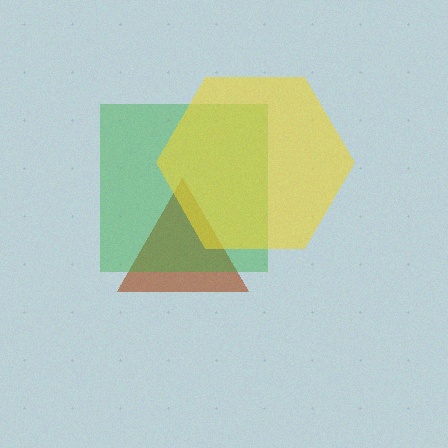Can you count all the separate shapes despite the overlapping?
Yes, there are 3 separate shapes.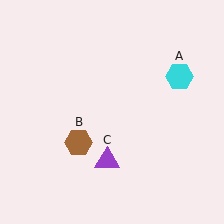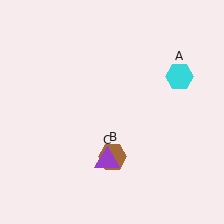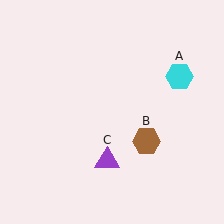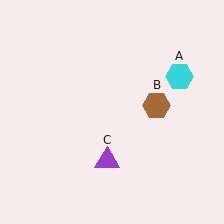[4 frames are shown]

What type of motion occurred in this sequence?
The brown hexagon (object B) rotated counterclockwise around the center of the scene.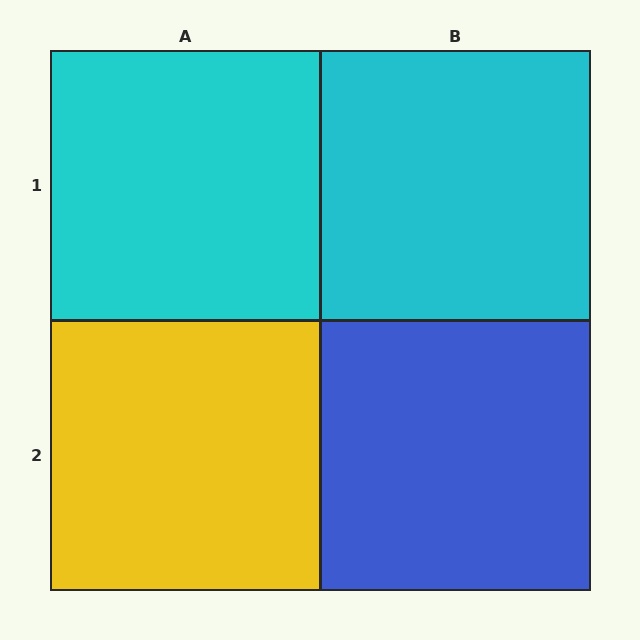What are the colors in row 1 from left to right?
Cyan, cyan.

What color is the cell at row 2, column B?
Blue.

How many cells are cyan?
2 cells are cyan.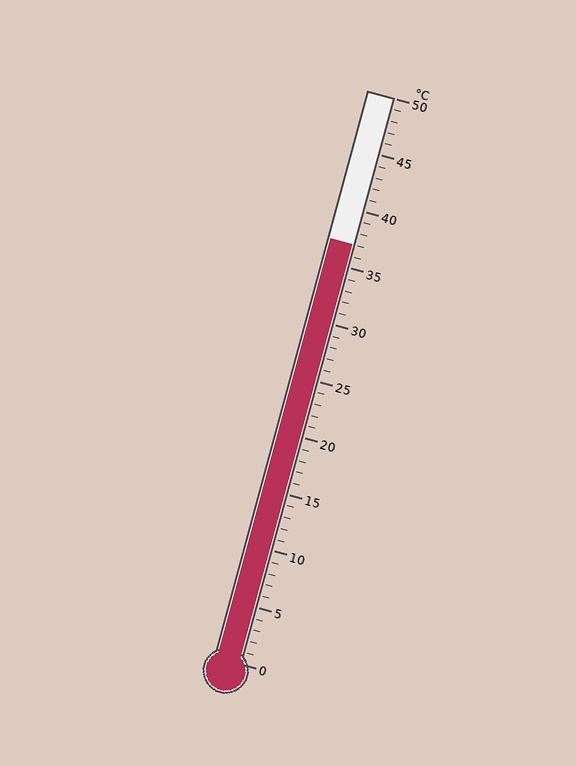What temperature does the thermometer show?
The thermometer shows approximately 37°C.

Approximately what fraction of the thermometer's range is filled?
The thermometer is filled to approximately 75% of its range.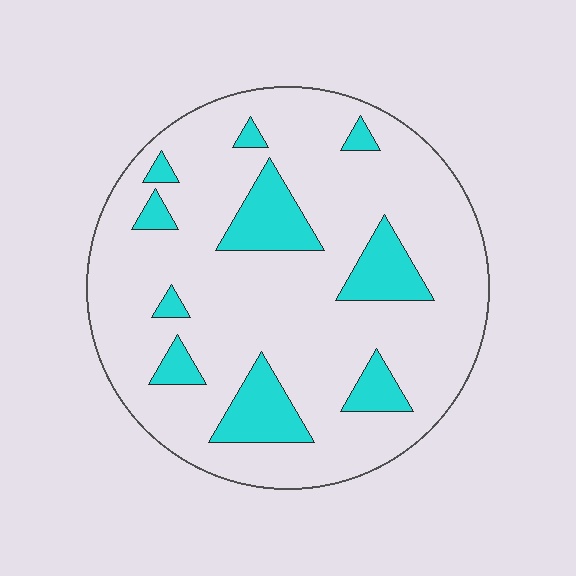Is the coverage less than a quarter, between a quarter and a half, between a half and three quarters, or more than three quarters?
Less than a quarter.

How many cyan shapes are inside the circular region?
10.